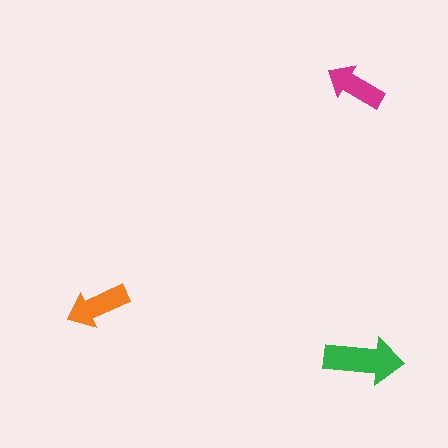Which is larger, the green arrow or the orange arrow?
The green one.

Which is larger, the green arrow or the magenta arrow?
The green one.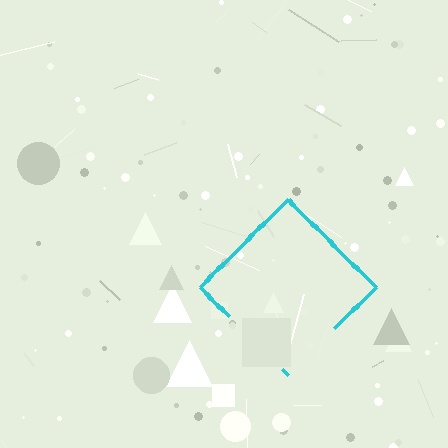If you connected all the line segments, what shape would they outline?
They would outline a diamond.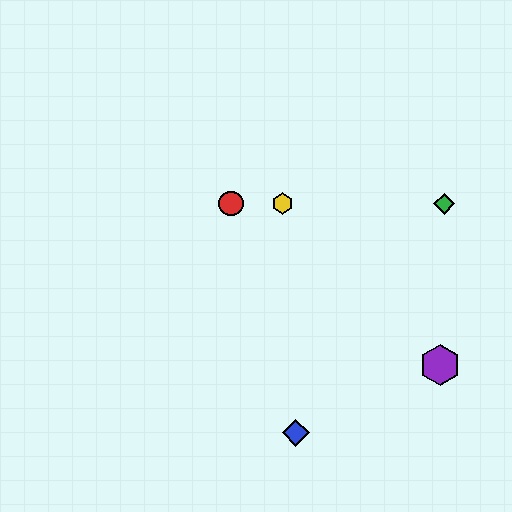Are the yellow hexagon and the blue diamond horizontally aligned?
No, the yellow hexagon is at y≈204 and the blue diamond is at y≈433.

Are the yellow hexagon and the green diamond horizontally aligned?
Yes, both are at y≈204.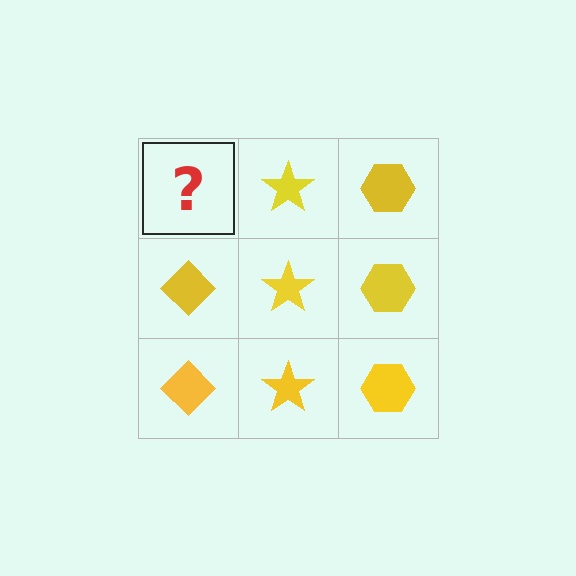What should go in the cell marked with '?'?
The missing cell should contain a yellow diamond.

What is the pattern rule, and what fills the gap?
The rule is that each column has a consistent shape. The gap should be filled with a yellow diamond.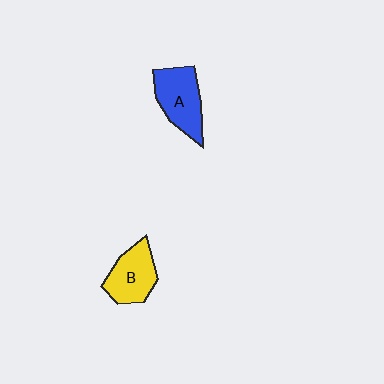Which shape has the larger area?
Shape A (blue).